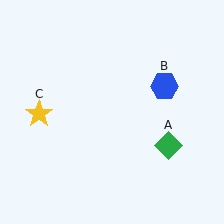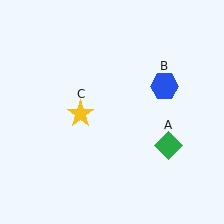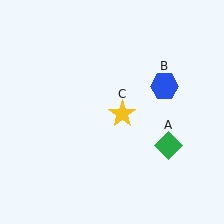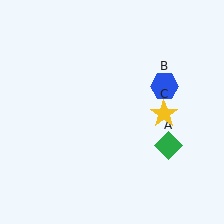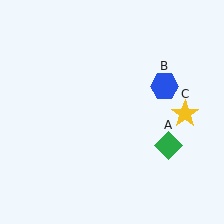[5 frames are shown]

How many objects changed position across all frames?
1 object changed position: yellow star (object C).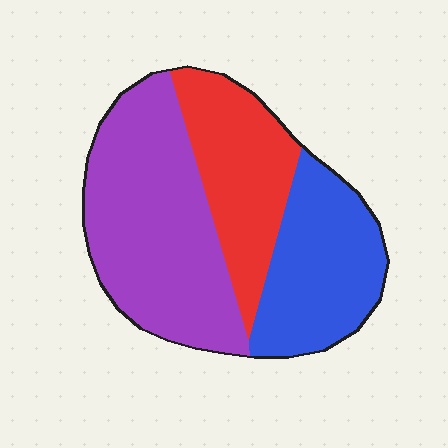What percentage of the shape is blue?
Blue covers roughly 30% of the shape.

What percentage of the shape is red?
Red takes up about one quarter (1/4) of the shape.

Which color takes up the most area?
Purple, at roughly 45%.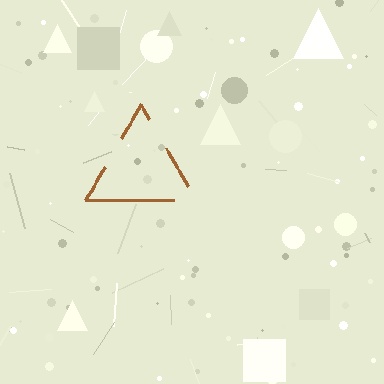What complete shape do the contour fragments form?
The contour fragments form a triangle.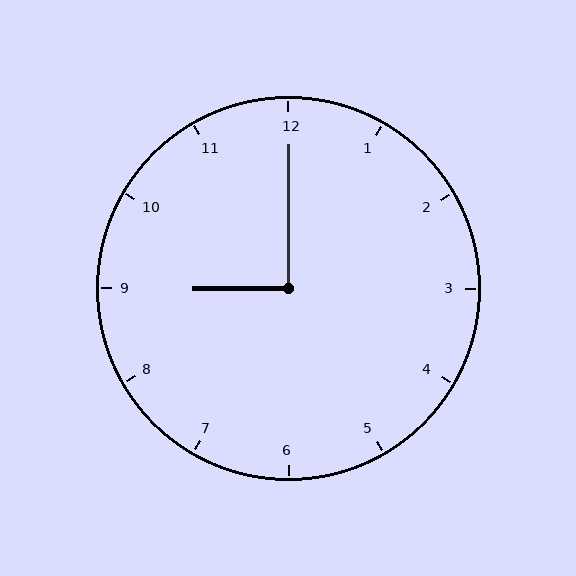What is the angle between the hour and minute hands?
Approximately 90 degrees.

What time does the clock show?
9:00.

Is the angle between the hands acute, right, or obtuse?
It is right.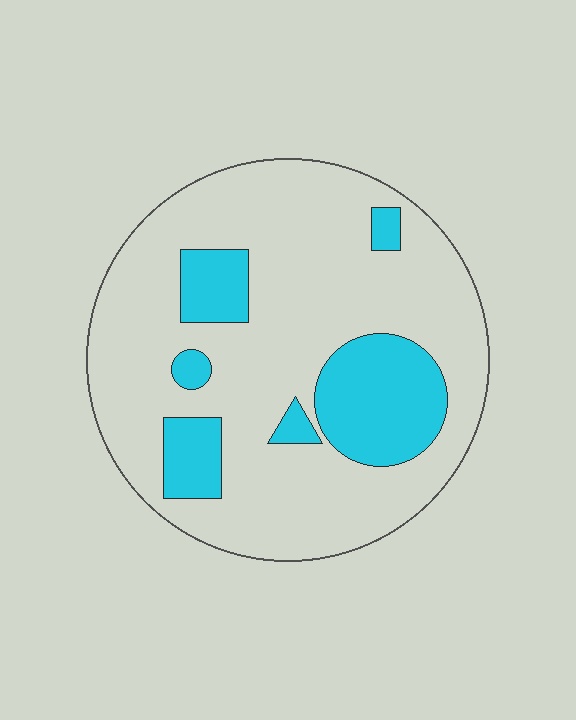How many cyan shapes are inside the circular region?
6.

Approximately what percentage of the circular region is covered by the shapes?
Approximately 20%.